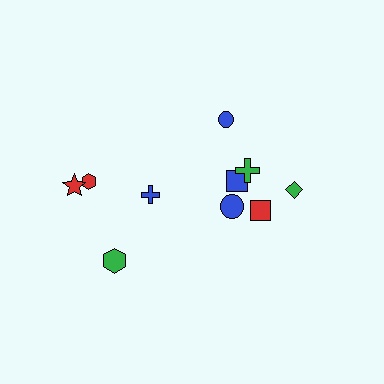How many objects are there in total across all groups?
There are 10 objects.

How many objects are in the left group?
There are 4 objects.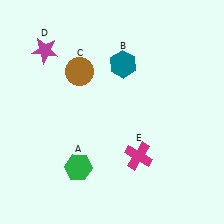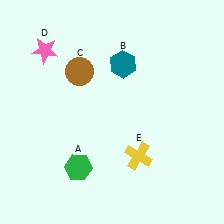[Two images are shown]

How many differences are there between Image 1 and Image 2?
There are 2 differences between the two images.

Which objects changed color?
D changed from magenta to pink. E changed from magenta to yellow.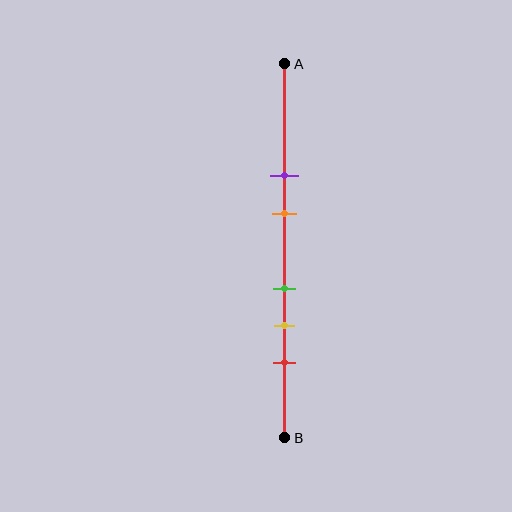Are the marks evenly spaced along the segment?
No, the marks are not evenly spaced.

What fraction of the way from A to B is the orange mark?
The orange mark is approximately 40% (0.4) of the way from A to B.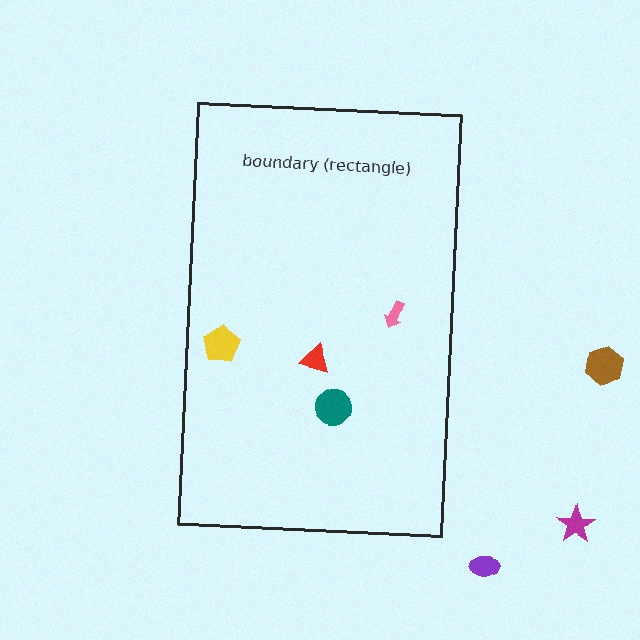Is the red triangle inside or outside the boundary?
Inside.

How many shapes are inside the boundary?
4 inside, 3 outside.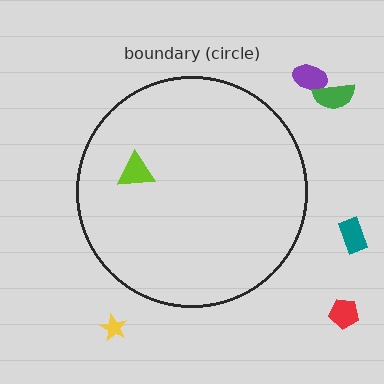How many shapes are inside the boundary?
1 inside, 5 outside.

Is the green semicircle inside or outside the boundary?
Outside.